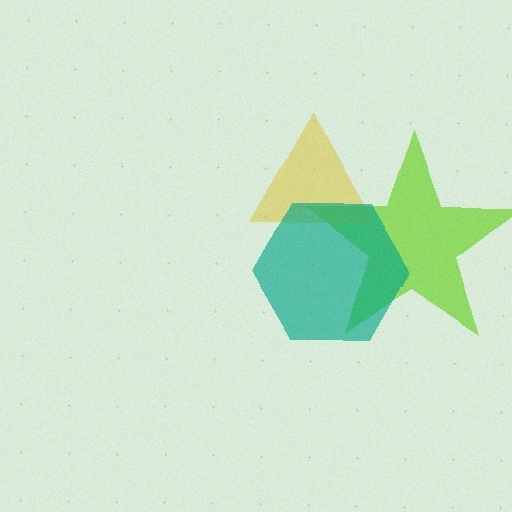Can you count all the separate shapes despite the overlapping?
Yes, there are 3 separate shapes.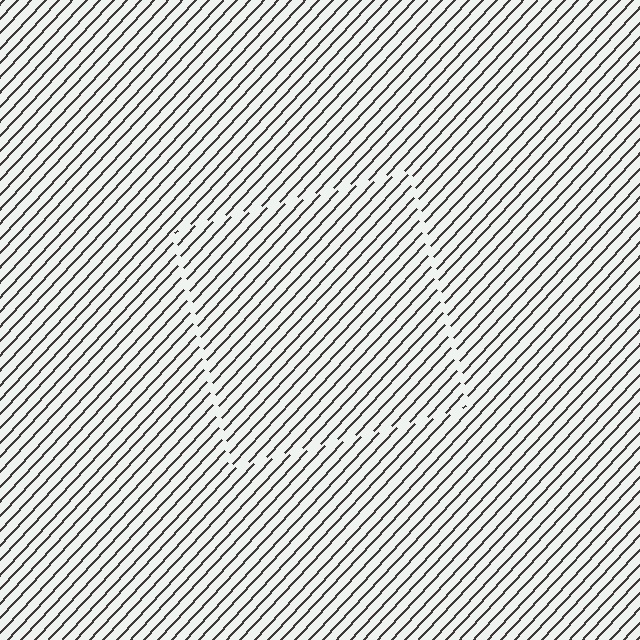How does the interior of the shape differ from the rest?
The interior of the shape contains the same grating, shifted by half a period — the contour is defined by the phase discontinuity where line-ends from the inner and outer gratings abut.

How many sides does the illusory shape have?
4 sides — the line-ends trace a square.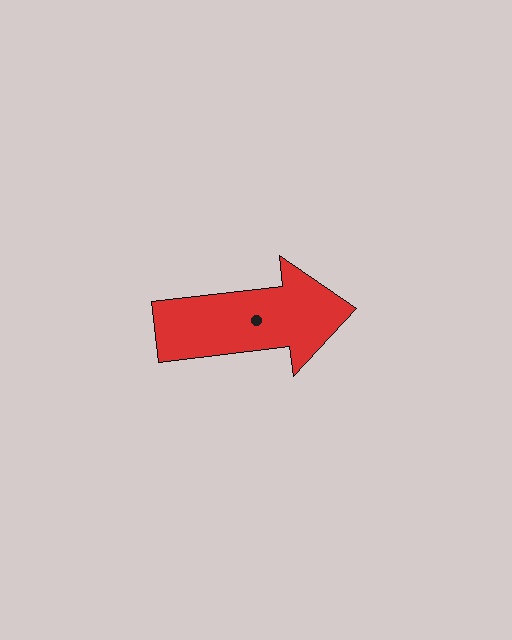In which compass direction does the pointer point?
East.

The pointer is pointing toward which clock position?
Roughly 3 o'clock.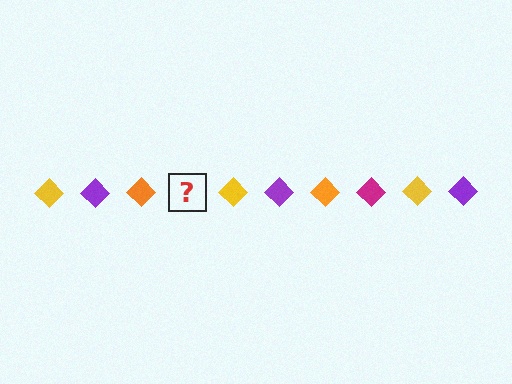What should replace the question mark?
The question mark should be replaced with a magenta diamond.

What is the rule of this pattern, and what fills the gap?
The rule is that the pattern cycles through yellow, purple, orange, magenta diamonds. The gap should be filled with a magenta diamond.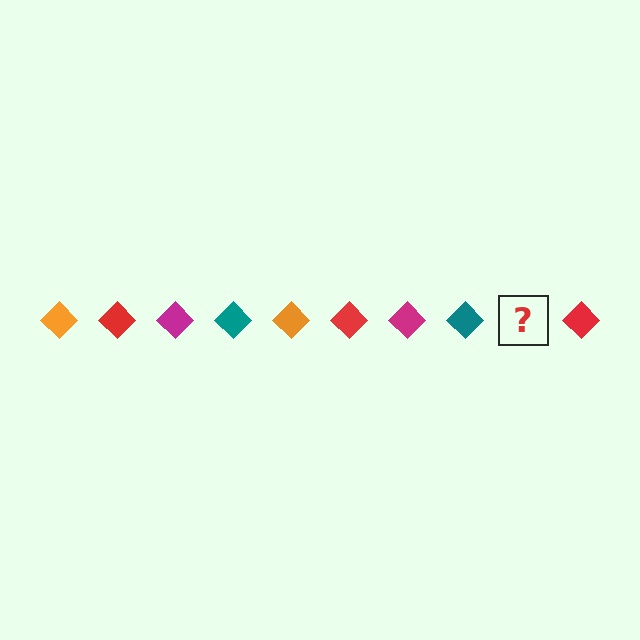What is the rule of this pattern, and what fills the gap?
The rule is that the pattern cycles through orange, red, magenta, teal diamonds. The gap should be filled with an orange diamond.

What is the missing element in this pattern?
The missing element is an orange diamond.